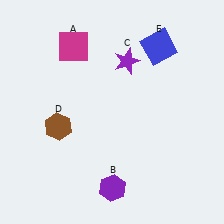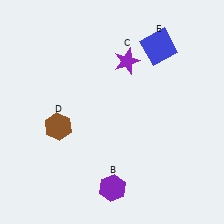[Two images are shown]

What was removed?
The magenta square (A) was removed in Image 2.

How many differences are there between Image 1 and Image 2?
There is 1 difference between the two images.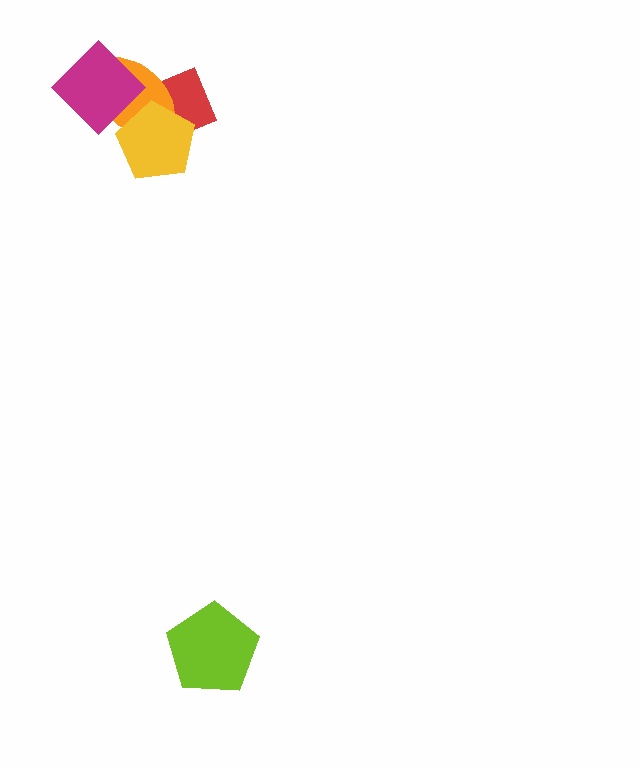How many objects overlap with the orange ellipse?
3 objects overlap with the orange ellipse.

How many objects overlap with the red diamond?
2 objects overlap with the red diamond.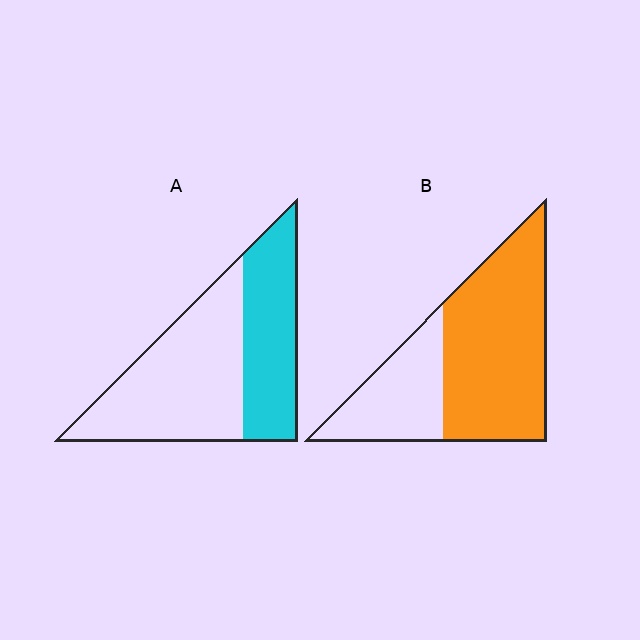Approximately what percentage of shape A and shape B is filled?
A is approximately 40% and B is approximately 65%.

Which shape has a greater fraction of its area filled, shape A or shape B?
Shape B.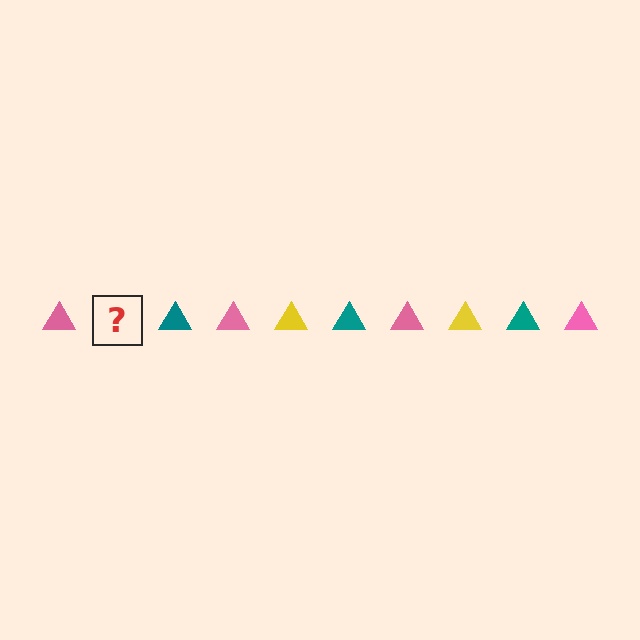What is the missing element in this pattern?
The missing element is a yellow triangle.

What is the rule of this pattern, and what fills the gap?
The rule is that the pattern cycles through pink, yellow, teal triangles. The gap should be filled with a yellow triangle.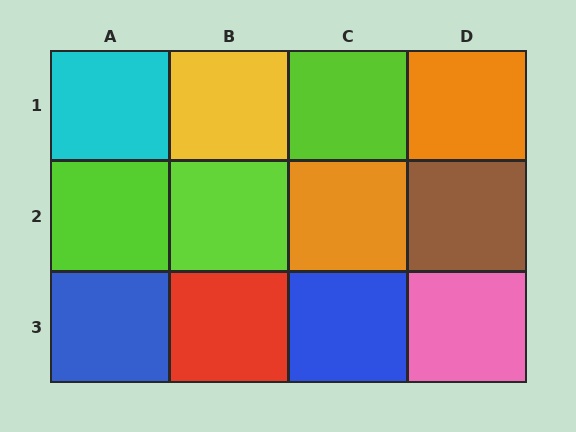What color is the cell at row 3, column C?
Blue.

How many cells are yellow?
1 cell is yellow.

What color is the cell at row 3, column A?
Blue.